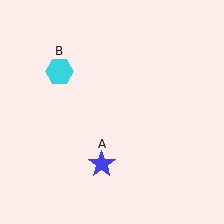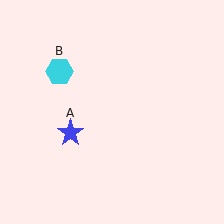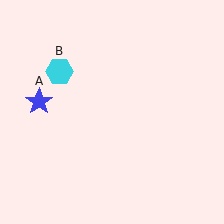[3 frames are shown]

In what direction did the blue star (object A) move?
The blue star (object A) moved up and to the left.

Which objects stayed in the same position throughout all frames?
Cyan hexagon (object B) remained stationary.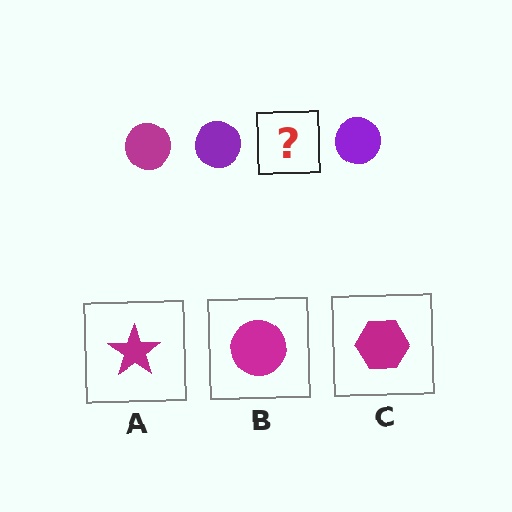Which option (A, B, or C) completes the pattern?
B.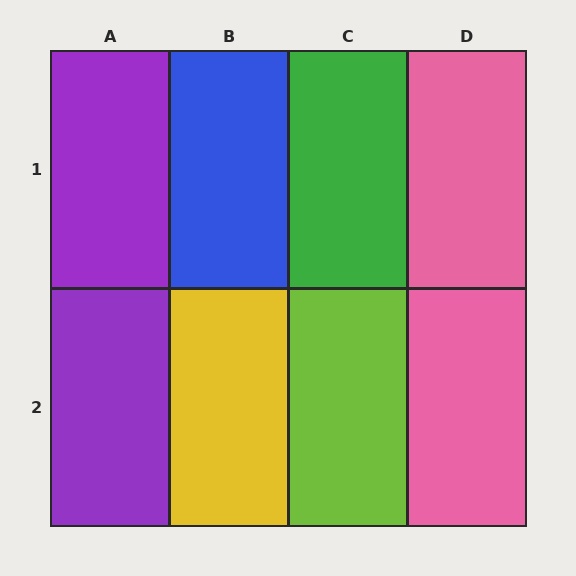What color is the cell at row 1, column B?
Blue.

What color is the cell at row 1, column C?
Green.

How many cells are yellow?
1 cell is yellow.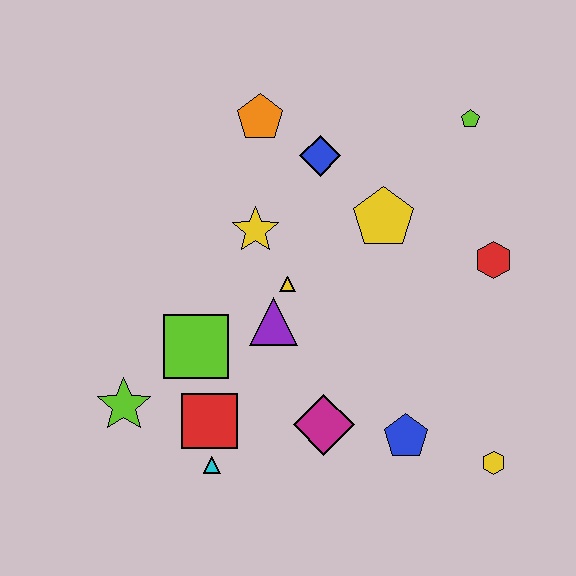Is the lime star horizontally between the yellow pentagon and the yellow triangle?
No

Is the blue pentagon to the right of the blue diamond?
Yes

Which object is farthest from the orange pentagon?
The yellow hexagon is farthest from the orange pentagon.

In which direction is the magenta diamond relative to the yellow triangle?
The magenta diamond is below the yellow triangle.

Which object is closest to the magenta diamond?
The blue pentagon is closest to the magenta diamond.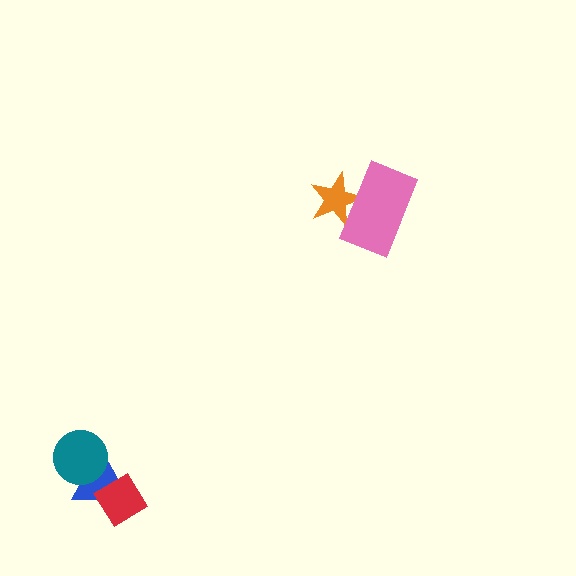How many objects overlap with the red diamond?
1 object overlaps with the red diamond.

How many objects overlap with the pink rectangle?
1 object overlaps with the pink rectangle.